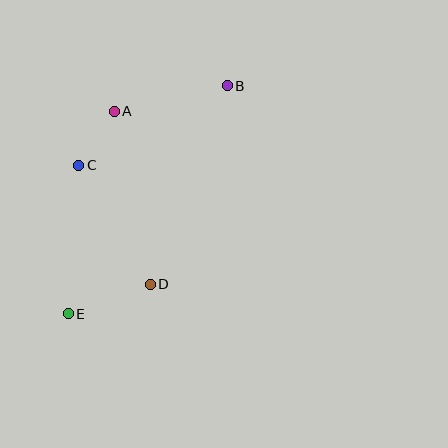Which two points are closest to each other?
Points A and C are closest to each other.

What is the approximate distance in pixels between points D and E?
The distance between D and E is approximately 87 pixels.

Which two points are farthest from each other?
Points B and E are farthest from each other.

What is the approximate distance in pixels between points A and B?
The distance between A and B is approximately 116 pixels.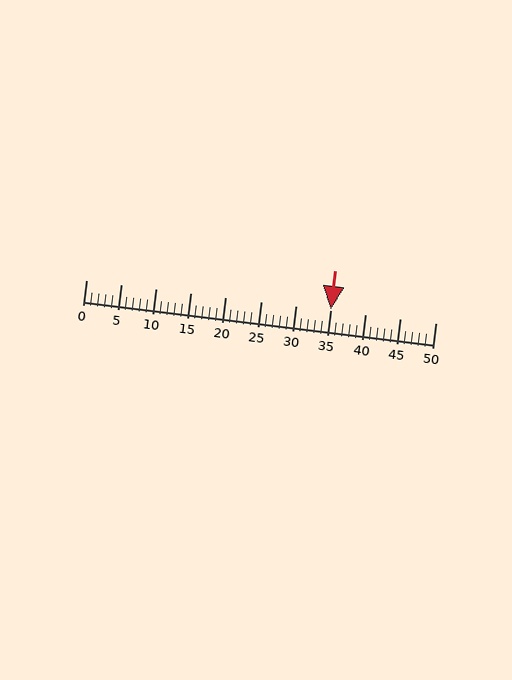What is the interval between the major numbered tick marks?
The major tick marks are spaced 5 units apart.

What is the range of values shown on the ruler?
The ruler shows values from 0 to 50.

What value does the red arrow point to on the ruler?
The red arrow points to approximately 35.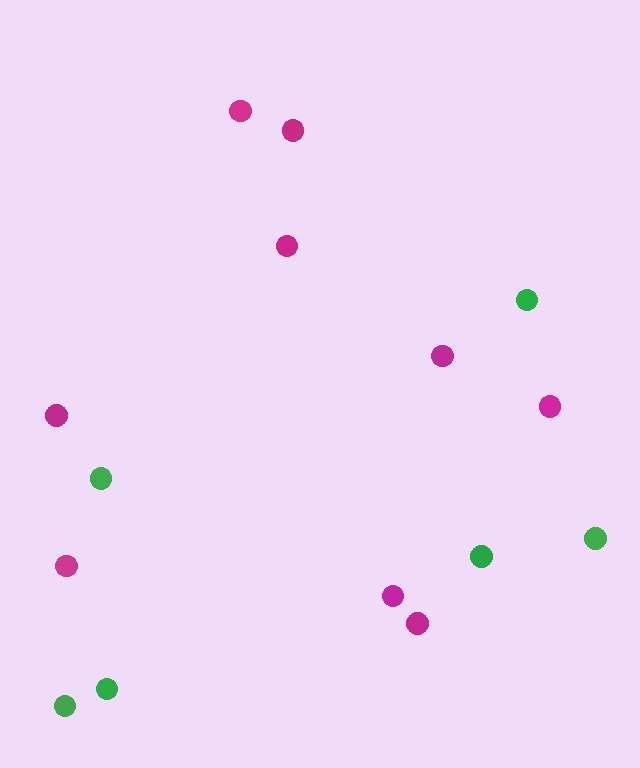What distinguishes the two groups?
There are 2 groups: one group of green circles (6) and one group of magenta circles (9).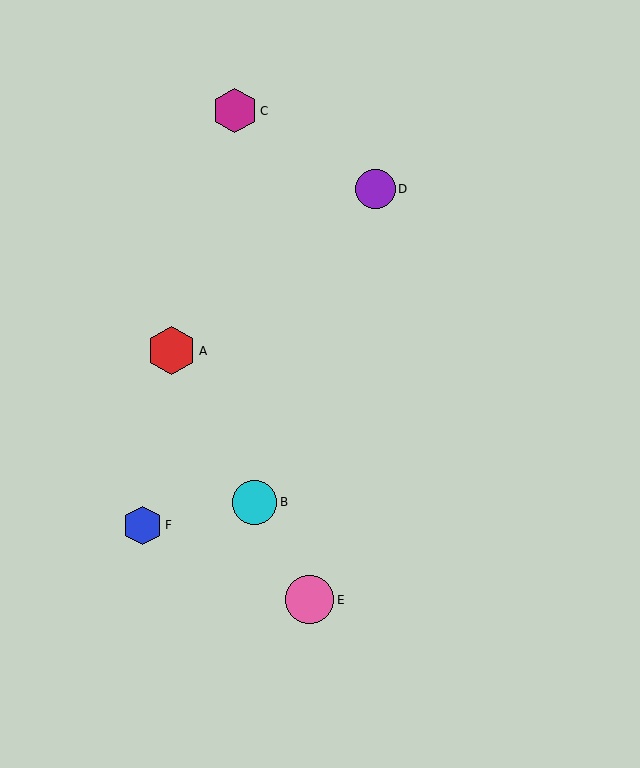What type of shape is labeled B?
Shape B is a cyan circle.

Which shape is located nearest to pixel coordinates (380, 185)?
The purple circle (labeled D) at (376, 189) is nearest to that location.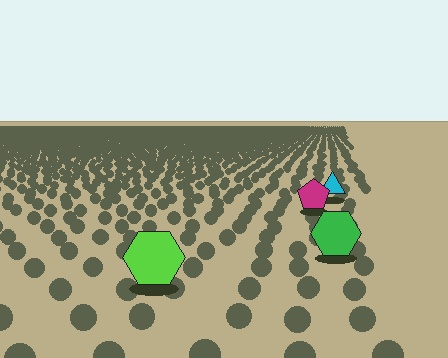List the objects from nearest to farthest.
From nearest to farthest: the lime hexagon, the green hexagon, the magenta pentagon, the cyan triangle.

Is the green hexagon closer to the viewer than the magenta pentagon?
Yes. The green hexagon is closer — you can tell from the texture gradient: the ground texture is coarser near it.